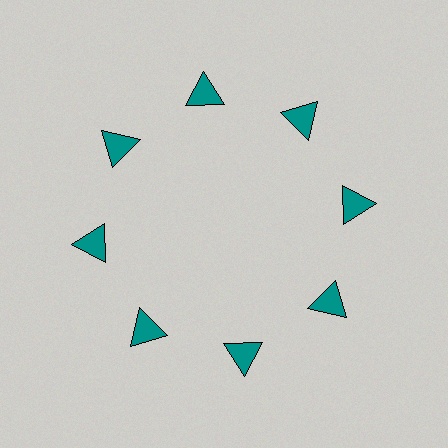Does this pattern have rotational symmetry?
Yes, this pattern has 8-fold rotational symmetry. It looks the same after rotating 45 degrees around the center.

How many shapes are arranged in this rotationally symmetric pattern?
There are 8 shapes, arranged in 8 groups of 1.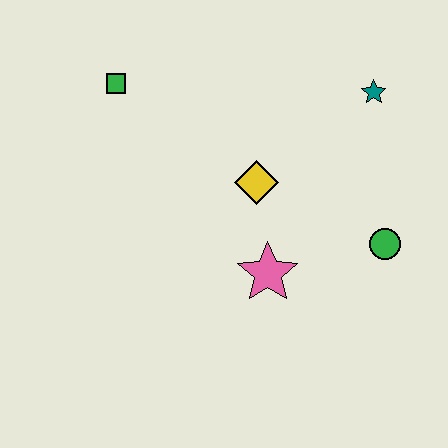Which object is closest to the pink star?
The yellow diamond is closest to the pink star.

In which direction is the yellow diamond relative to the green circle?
The yellow diamond is to the left of the green circle.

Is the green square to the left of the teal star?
Yes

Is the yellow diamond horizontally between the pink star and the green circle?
No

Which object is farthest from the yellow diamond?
The green square is farthest from the yellow diamond.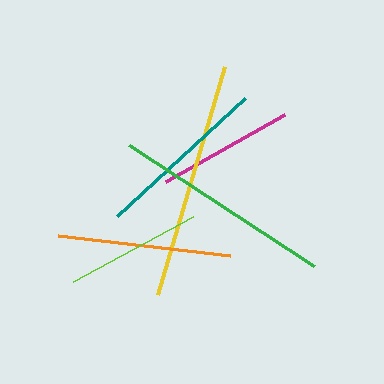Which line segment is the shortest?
The lime line is the shortest at approximately 136 pixels.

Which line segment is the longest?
The yellow line is the longest at approximately 238 pixels.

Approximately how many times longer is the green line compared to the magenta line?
The green line is approximately 1.6 times the length of the magenta line.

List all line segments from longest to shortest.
From longest to shortest: yellow, green, teal, orange, magenta, lime.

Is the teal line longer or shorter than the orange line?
The teal line is longer than the orange line.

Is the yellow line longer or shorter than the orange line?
The yellow line is longer than the orange line.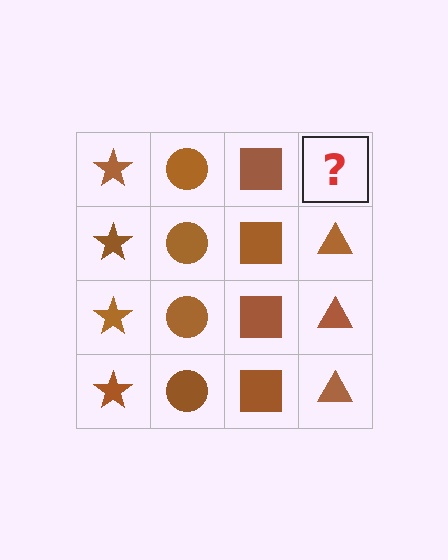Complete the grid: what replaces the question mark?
The question mark should be replaced with a brown triangle.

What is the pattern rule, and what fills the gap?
The rule is that each column has a consistent shape. The gap should be filled with a brown triangle.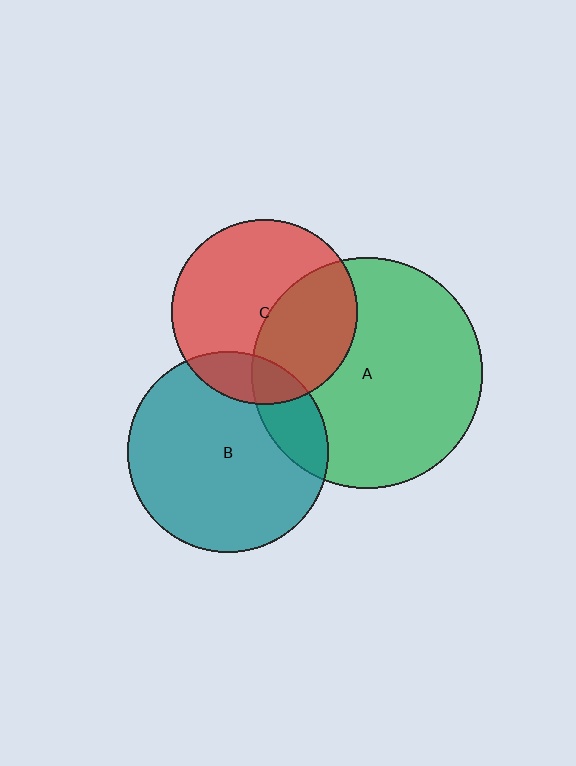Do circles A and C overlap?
Yes.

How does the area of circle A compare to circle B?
Approximately 1.3 times.